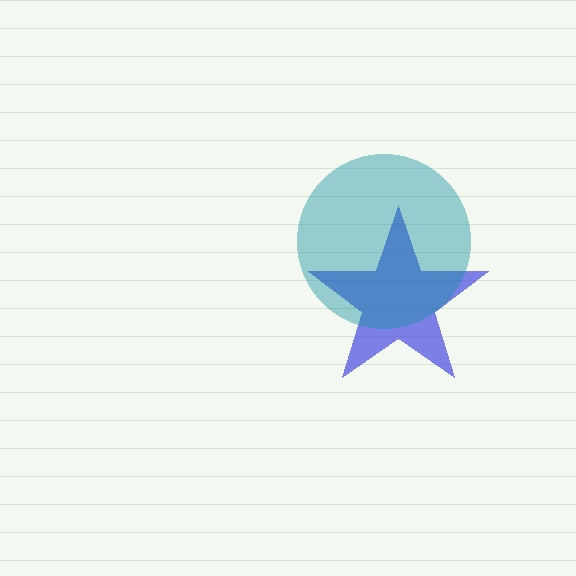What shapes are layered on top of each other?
The layered shapes are: a blue star, a teal circle.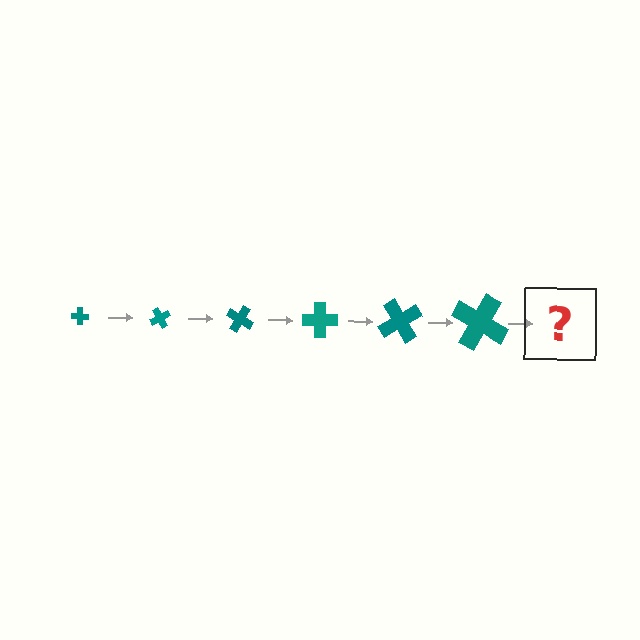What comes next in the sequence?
The next element should be a cross, larger than the previous one and rotated 360 degrees from the start.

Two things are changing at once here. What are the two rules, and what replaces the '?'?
The two rules are that the cross grows larger each step and it rotates 60 degrees each step. The '?' should be a cross, larger than the previous one and rotated 360 degrees from the start.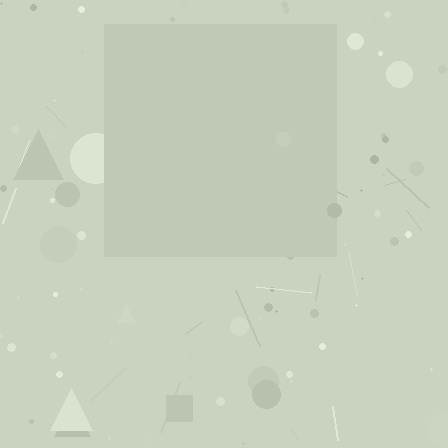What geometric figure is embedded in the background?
A square is embedded in the background.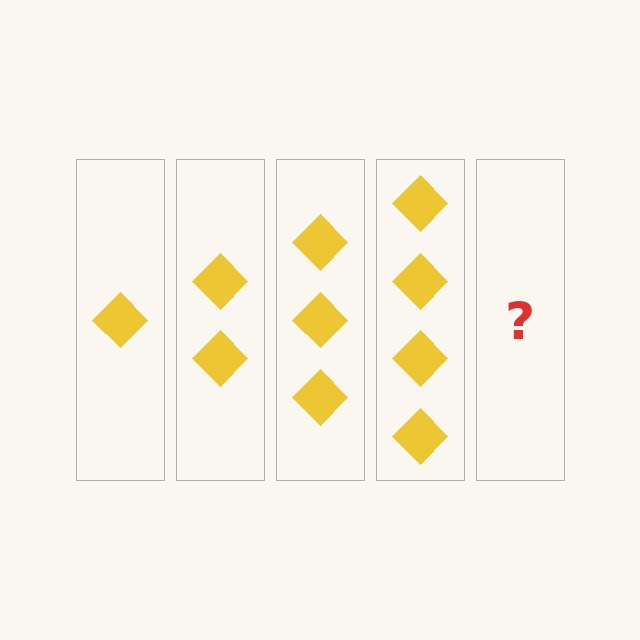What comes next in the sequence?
The next element should be 5 diamonds.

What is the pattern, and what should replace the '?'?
The pattern is that each step adds one more diamond. The '?' should be 5 diamonds.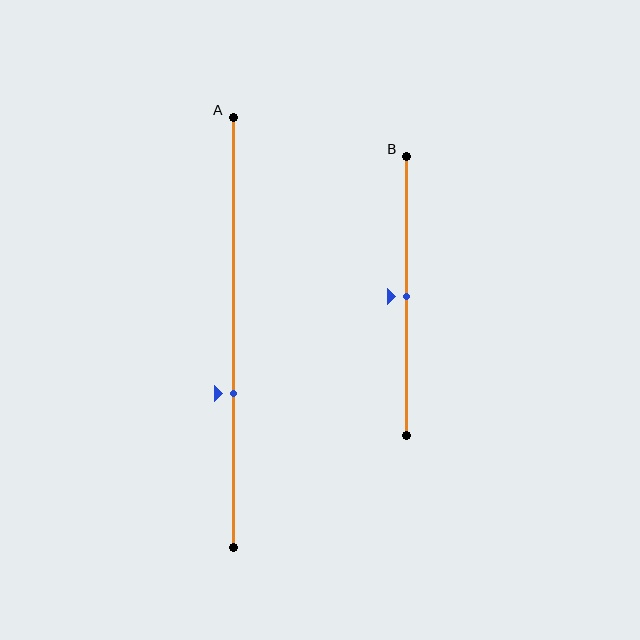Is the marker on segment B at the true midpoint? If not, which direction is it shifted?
Yes, the marker on segment B is at the true midpoint.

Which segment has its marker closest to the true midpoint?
Segment B has its marker closest to the true midpoint.